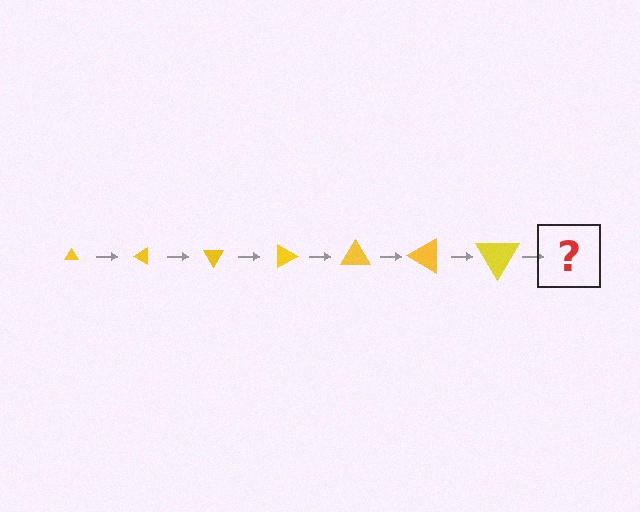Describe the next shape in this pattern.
It should be a triangle, larger than the previous one and rotated 210 degrees from the start.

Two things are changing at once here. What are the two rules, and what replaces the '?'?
The two rules are that the triangle grows larger each step and it rotates 30 degrees each step. The '?' should be a triangle, larger than the previous one and rotated 210 degrees from the start.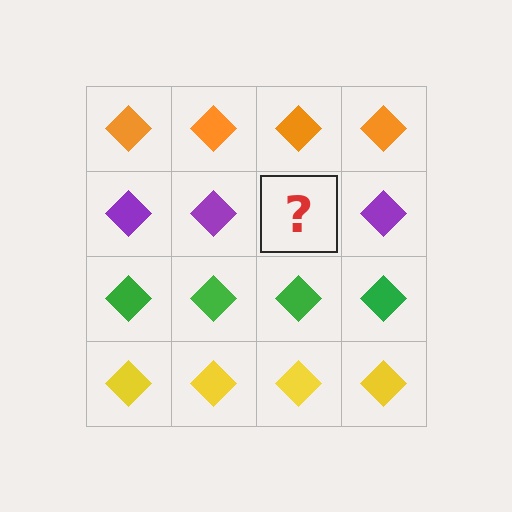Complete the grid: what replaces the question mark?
The question mark should be replaced with a purple diamond.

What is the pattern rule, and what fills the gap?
The rule is that each row has a consistent color. The gap should be filled with a purple diamond.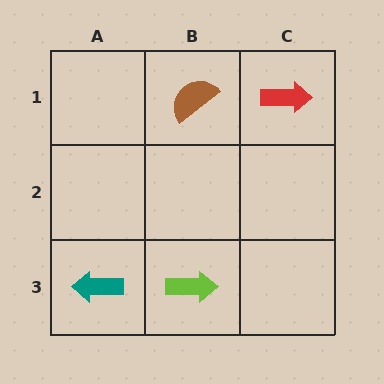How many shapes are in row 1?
2 shapes.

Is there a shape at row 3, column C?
No, that cell is empty.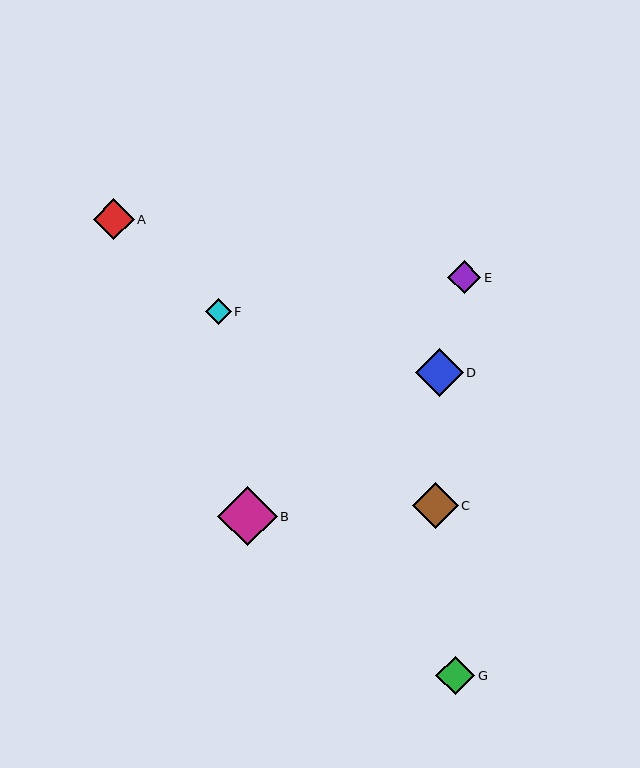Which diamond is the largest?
Diamond B is the largest with a size of approximately 60 pixels.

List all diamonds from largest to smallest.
From largest to smallest: B, D, C, A, G, E, F.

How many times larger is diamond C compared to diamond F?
Diamond C is approximately 1.8 times the size of diamond F.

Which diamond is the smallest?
Diamond F is the smallest with a size of approximately 26 pixels.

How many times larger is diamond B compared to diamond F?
Diamond B is approximately 2.3 times the size of diamond F.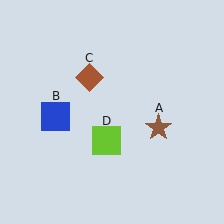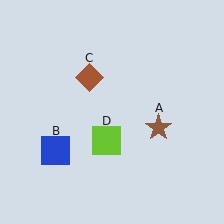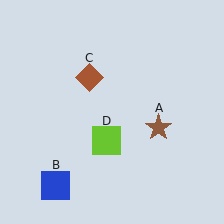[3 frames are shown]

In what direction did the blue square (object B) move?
The blue square (object B) moved down.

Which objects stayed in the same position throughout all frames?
Brown star (object A) and brown diamond (object C) and lime square (object D) remained stationary.